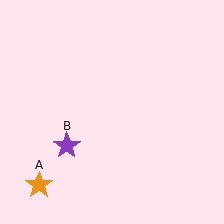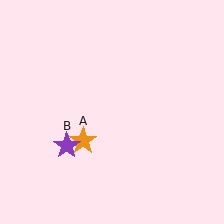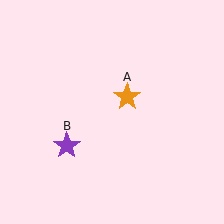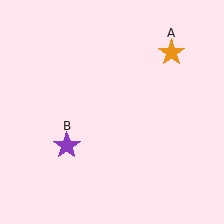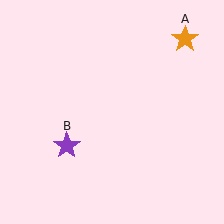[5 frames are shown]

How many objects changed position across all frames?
1 object changed position: orange star (object A).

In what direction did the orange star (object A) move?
The orange star (object A) moved up and to the right.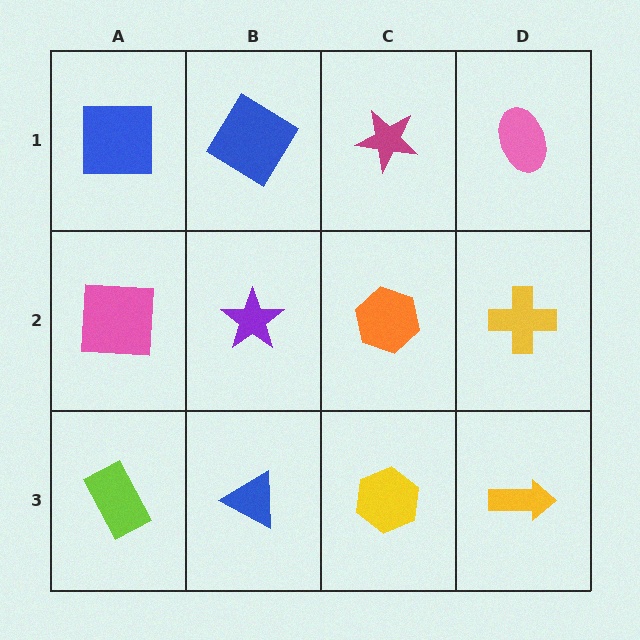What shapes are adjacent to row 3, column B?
A purple star (row 2, column B), a lime rectangle (row 3, column A), a yellow hexagon (row 3, column C).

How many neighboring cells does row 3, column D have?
2.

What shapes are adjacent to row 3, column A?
A pink square (row 2, column A), a blue triangle (row 3, column B).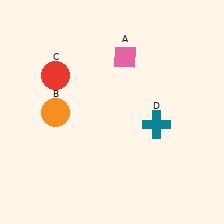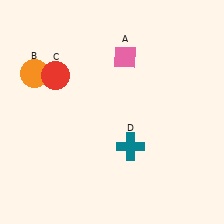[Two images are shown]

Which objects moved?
The objects that moved are: the orange circle (B), the teal cross (D).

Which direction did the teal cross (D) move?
The teal cross (D) moved left.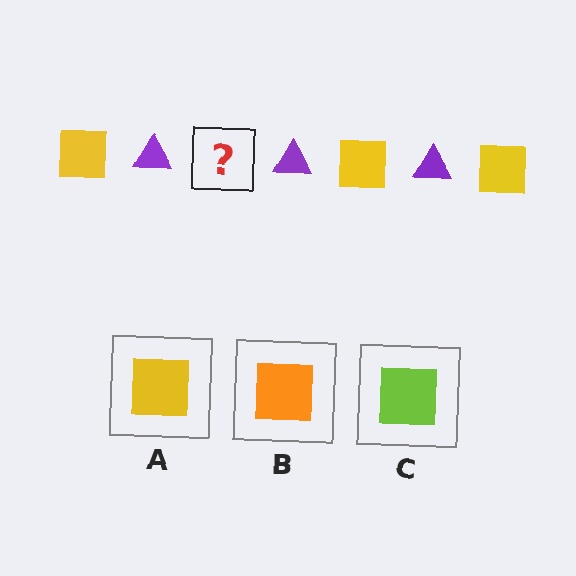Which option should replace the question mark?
Option A.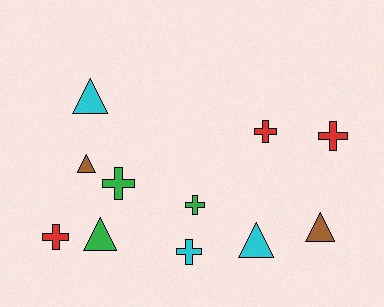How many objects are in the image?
There are 11 objects.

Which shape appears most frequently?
Cross, with 6 objects.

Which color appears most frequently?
Cyan, with 3 objects.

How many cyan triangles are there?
There are 2 cyan triangles.